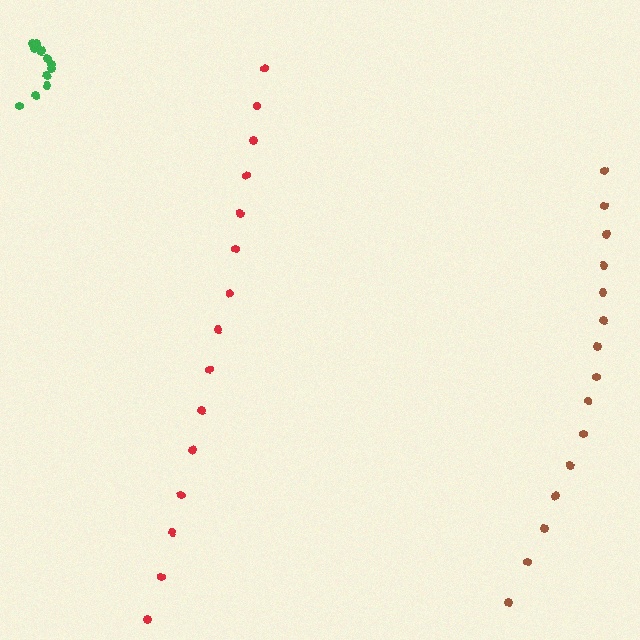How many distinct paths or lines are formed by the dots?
There are 3 distinct paths.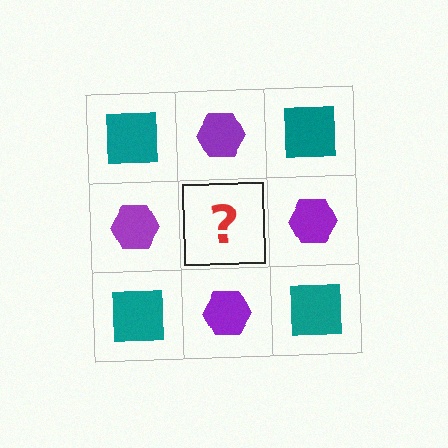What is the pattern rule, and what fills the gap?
The rule is that it alternates teal square and purple hexagon in a checkerboard pattern. The gap should be filled with a teal square.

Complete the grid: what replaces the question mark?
The question mark should be replaced with a teal square.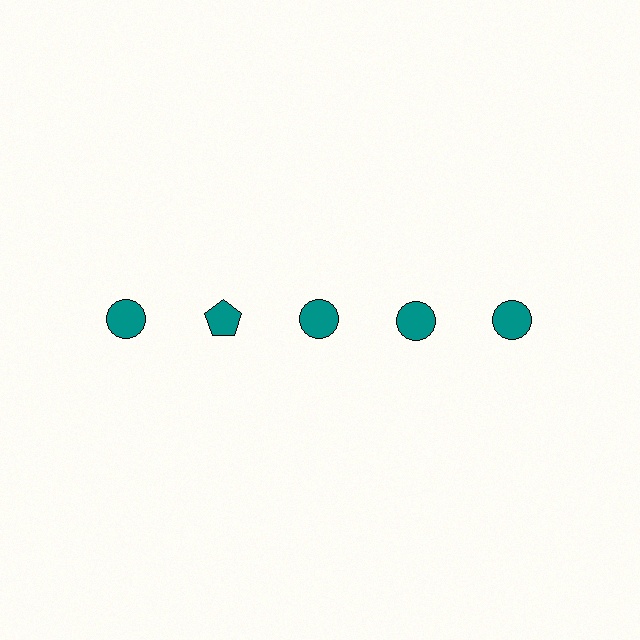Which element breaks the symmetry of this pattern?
The teal pentagon in the top row, second from left column breaks the symmetry. All other shapes are teal circles.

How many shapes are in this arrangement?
There are 5 shapes arranged in a grid pattern.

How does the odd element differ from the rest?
It has a different shape: pentagon instead of circle.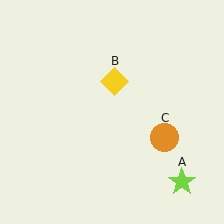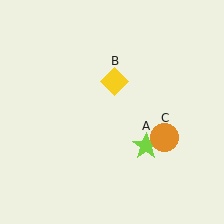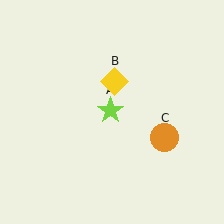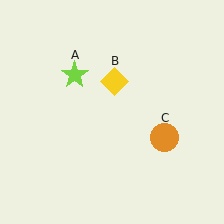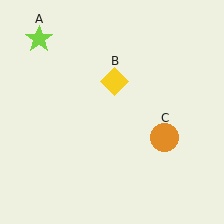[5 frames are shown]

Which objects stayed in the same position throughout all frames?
Yellow diamond (object B) and orange circle (object C) remained stationary.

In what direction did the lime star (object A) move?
The lime star (object A) moved up and to the left.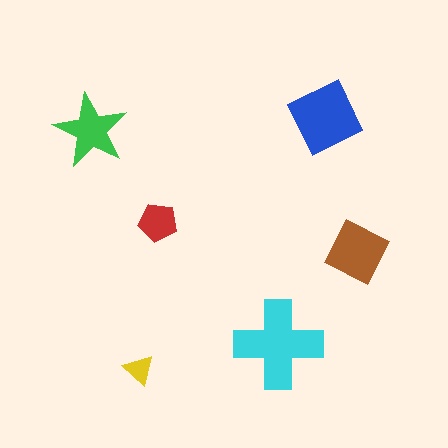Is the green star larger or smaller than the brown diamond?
Smaller.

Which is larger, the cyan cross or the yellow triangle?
The cyan cross.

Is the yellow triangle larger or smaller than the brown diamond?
Smaller.